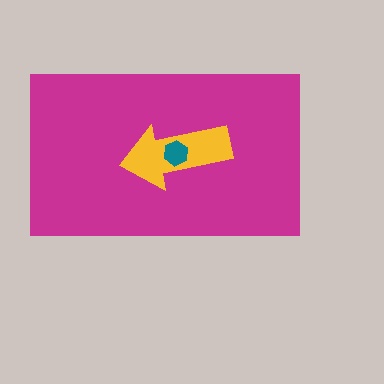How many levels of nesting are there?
3.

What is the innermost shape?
The teal hexagon.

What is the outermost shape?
The magenta rectangle.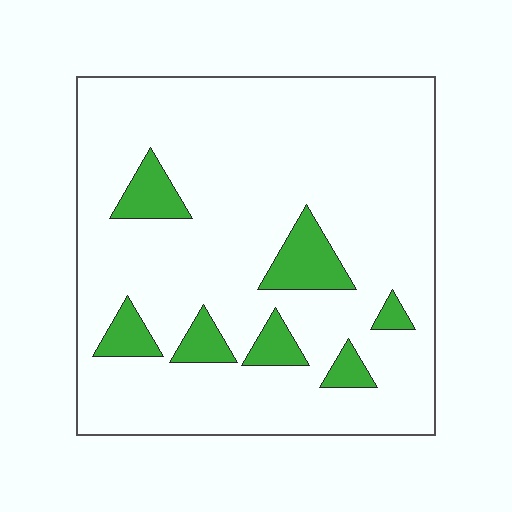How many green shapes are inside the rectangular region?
7.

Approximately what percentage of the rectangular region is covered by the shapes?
Approximately 15%.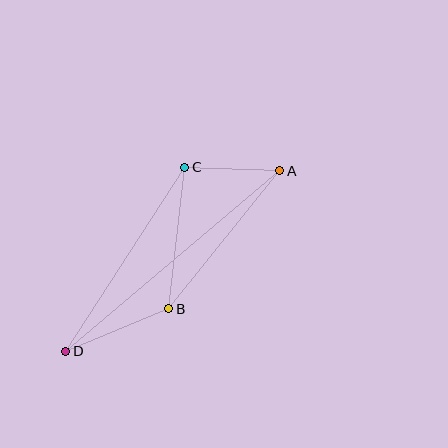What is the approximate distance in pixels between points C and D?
The distance between C and D is approximately 219 pixels.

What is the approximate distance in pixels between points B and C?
The distance between B and C is approximately 143 pixels.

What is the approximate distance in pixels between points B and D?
The distance between B and D is approximately 111 pixels.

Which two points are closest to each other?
Points A and C are closest to each other.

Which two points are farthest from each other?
Points A and D are farthest from each other.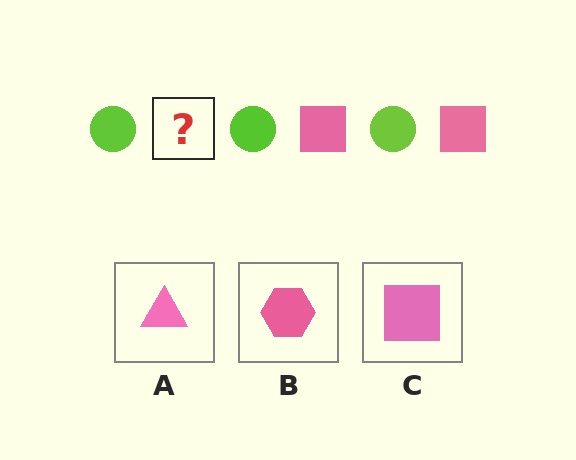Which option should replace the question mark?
Option C.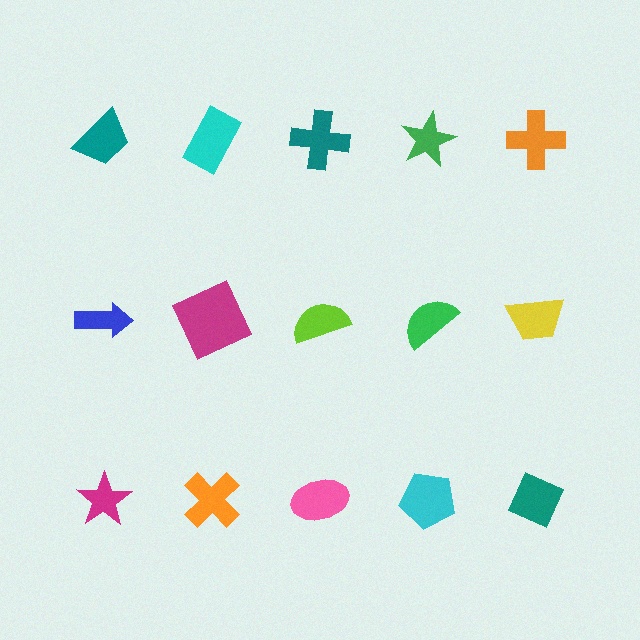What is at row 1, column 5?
An orange cross.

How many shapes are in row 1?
5 shapes.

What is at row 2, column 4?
A green semicircle.